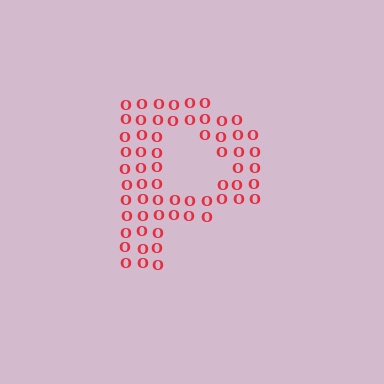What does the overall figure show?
The overall figure shows the letter P.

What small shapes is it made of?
It is made of small letter O's.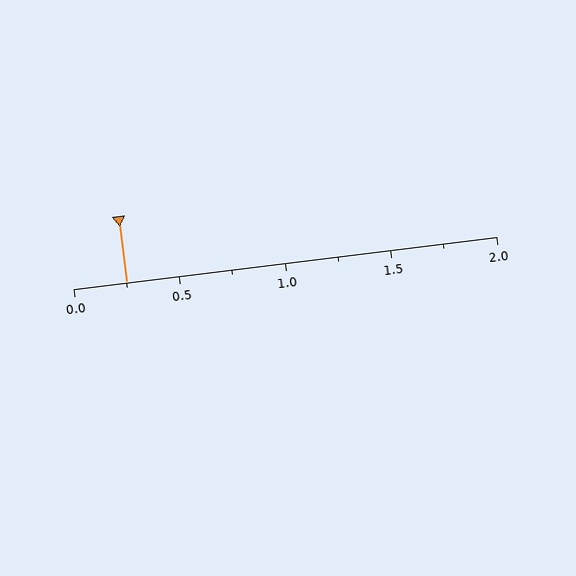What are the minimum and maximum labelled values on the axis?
The axis runs from 0.0 to 2.0.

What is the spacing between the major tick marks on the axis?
The major ticks are spaced 0.5 apart.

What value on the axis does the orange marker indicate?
The marker indicates approximately 0.25.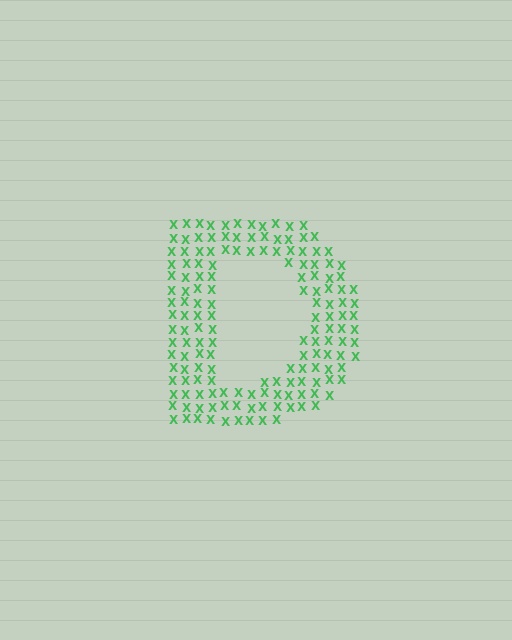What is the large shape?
The large shape is the letter D.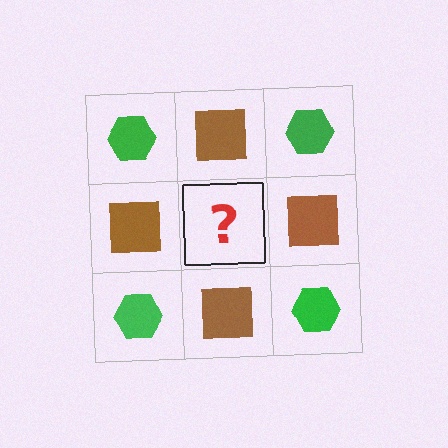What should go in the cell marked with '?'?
The missing cell should contain a green hexagon.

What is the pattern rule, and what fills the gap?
The rule is that it alternates green hexagon and brown square in a checkerboard pattern. The gap should be filled with a green hexagon.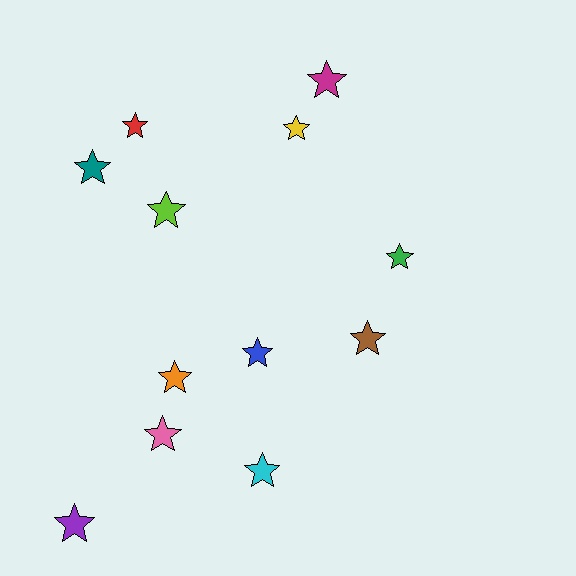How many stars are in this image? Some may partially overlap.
There are 12 stars.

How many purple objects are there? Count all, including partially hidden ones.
There is 1 purple object.